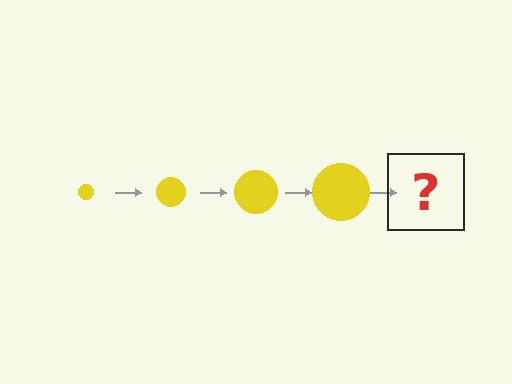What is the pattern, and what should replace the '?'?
The pattern is that the circle gets progressively larger each step. The '?' should be a yellow circle, larger than the previous one.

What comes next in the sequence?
The next element should be a yellow circle, larger than the previous one.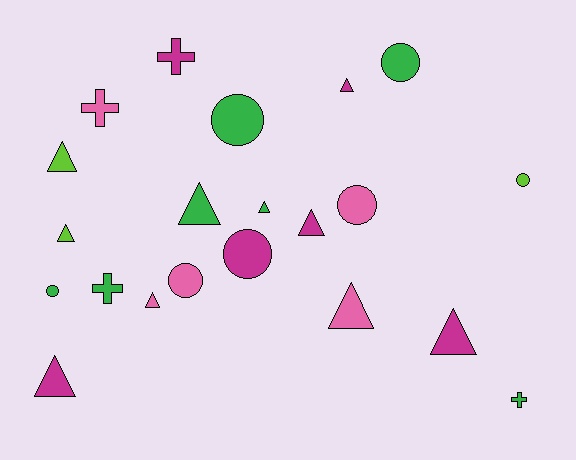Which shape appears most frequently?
Triangle, with 10 objects.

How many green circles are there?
There are 3 green circles.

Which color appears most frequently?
Green, with 7 objects.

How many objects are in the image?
There are 21 objects.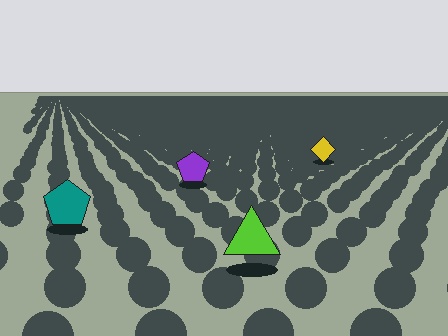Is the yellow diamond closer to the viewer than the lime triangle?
No. The lime triangle is closer — you can tell from the texture gradient: the ground texture is coarser near it.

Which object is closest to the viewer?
The lime triangle is closest. The texture marks near it are larger and more spread out.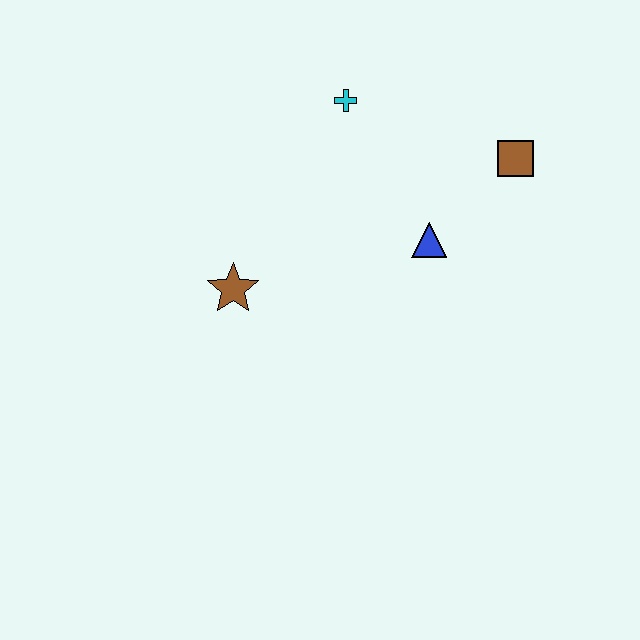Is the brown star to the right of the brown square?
No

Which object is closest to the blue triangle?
The brown square is closest to the blue triangle.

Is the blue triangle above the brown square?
No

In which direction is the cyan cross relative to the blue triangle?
The cyan cross is above the blue triangle.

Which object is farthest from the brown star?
The brown square is farthest from the brown star.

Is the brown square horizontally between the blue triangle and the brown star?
No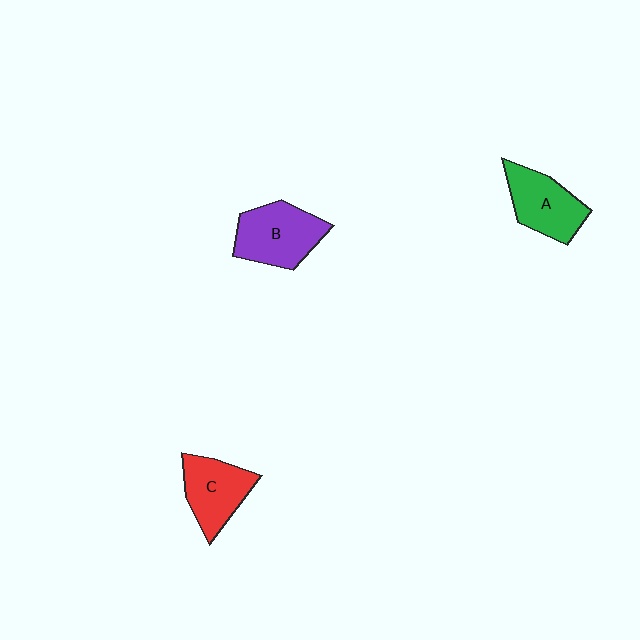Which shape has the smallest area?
Shape C (red).